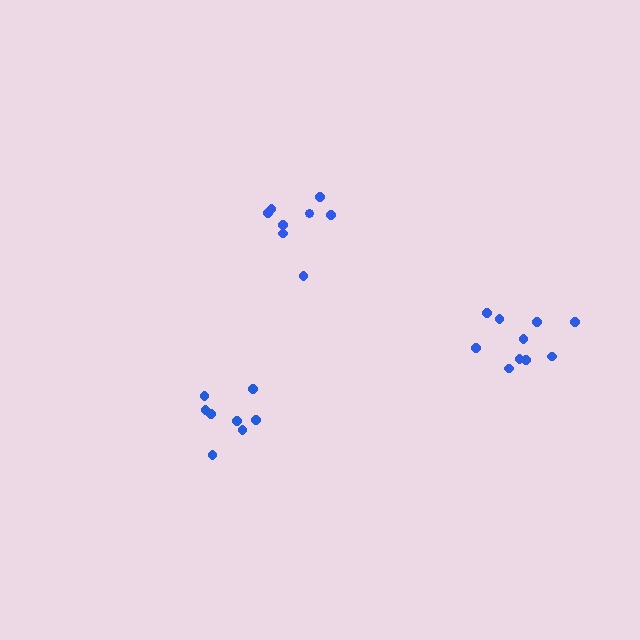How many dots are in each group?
Group 1: 8 dots, Group 2: 10 dots, Group 3: 8 dots (26 total).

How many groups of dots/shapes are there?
There are 3 groups.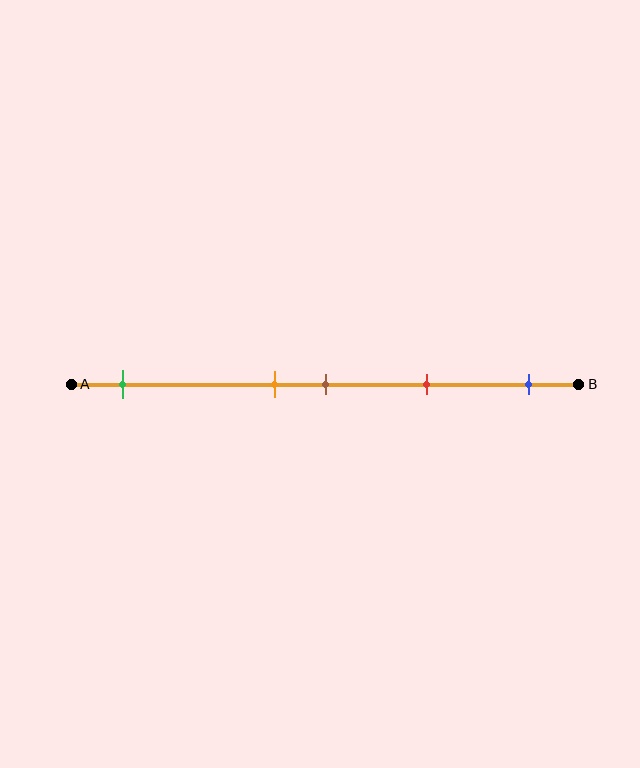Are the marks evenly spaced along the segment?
No, the marks are not evenly spaced.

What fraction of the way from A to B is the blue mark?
The blue mark is approximately 90% (0.9) of the way from A to B.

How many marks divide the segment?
There are 5 marks dividing the segment.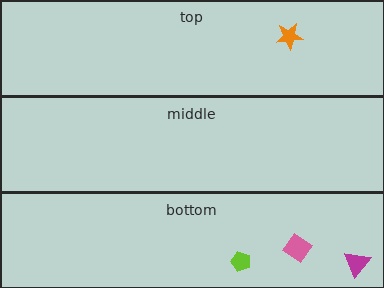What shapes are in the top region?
The orange star.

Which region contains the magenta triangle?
The bottom region.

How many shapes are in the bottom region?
3.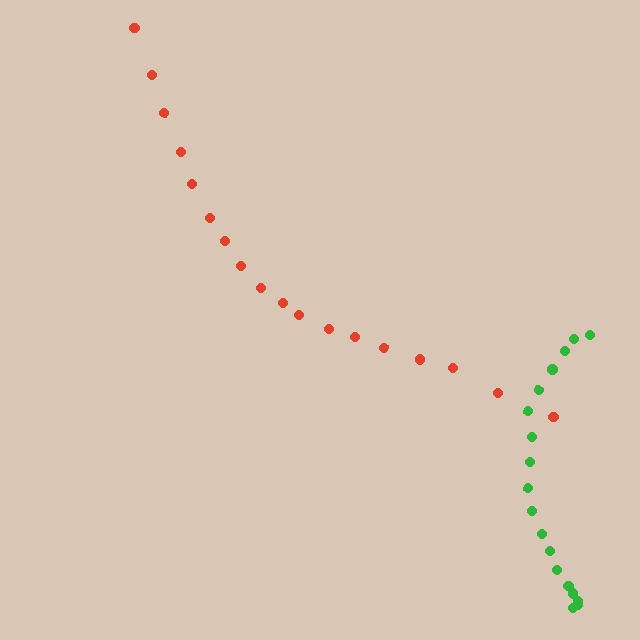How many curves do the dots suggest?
There are 2 distinct paths.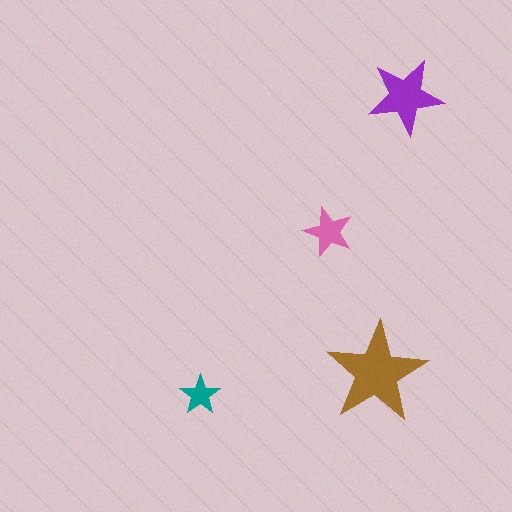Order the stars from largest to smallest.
the brown one, the purple one, the pink one, the teal one.